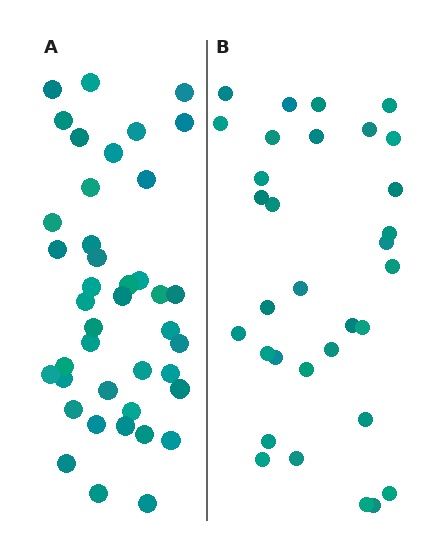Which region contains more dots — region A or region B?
Region A (the left region) has more dots.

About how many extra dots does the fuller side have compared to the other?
Region A has roughly 8 or so more dots than region B.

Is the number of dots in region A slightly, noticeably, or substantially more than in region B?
Region A has noticeably more, but not dramatically so. The ratio is roughly 1.3 to 1.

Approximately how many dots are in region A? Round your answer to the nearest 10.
About 40 dots. (The exact count is 41, which rounds to 40.)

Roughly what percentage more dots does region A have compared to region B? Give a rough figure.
About 30% more.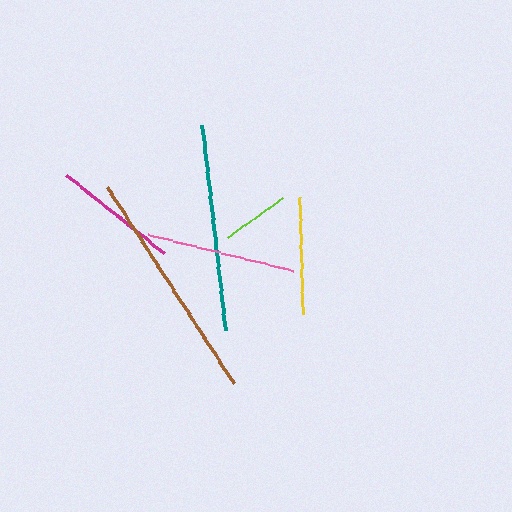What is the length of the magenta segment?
The magenta segment is approximately 125 pixels long.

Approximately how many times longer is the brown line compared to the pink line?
The brown line is approximately 1.6 times the length of the pink line.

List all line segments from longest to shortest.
From longest to shortest: brown, teal, pink, magenta, yellow, lime.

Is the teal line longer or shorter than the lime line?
The teal line is longer than the lime line.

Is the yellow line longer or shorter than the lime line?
The yellow line is longer than the lime line.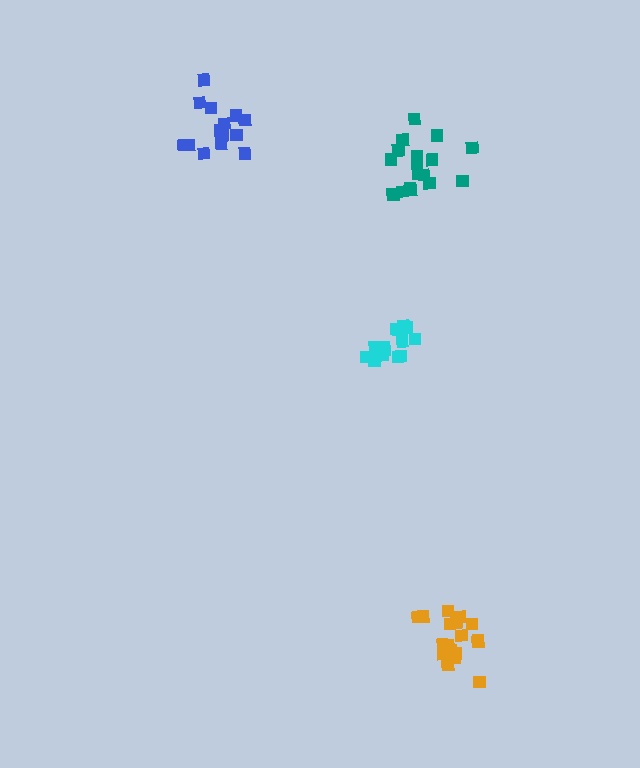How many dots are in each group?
Group 1: 16 dots, Group 2: 19 dots, Group 3: 17 dots, Group 4: 14 dots (66 total).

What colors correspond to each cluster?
The clusters are colored: cyan, orange, teal, blue.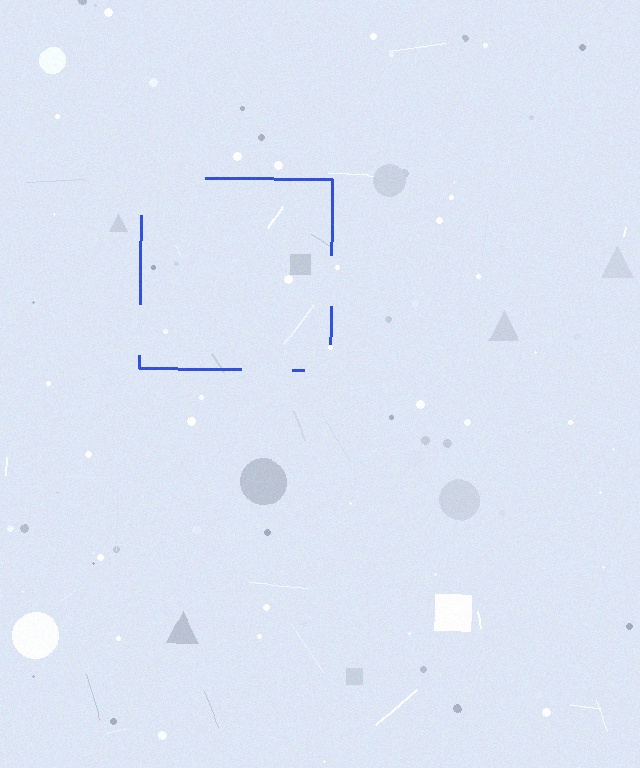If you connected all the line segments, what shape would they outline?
They would outline a square.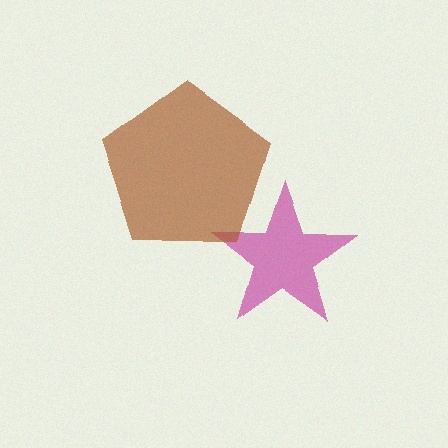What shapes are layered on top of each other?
The layered shapes are: a magenta star, a brown pentagon.